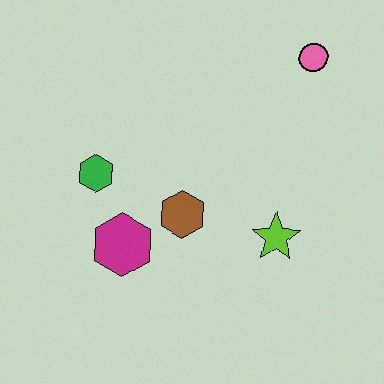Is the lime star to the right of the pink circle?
No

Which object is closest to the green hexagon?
The magenta hexagon is closest to the green hexagon.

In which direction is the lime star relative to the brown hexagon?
The lime star is to the right of the brown hexagon.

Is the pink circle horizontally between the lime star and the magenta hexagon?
No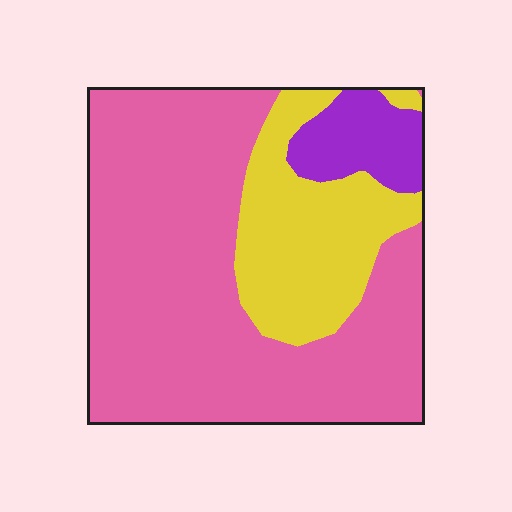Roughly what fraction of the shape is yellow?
Yellow takes up between a sixth and a third of the shape.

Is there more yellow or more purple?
Yellow.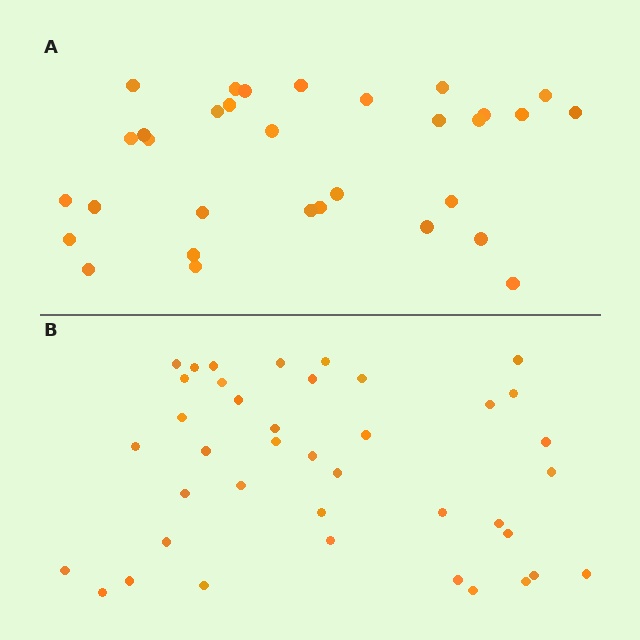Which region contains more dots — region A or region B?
Region B (the bottom region) has more dots.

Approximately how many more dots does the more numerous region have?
Region B has roughly 8 or so more dots than region A.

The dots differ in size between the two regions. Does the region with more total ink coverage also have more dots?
No. Region A has more total ink coverage because its dots are larger, but region B actually contains more individual dots. Total area can be misleading — the number of items is what matters here.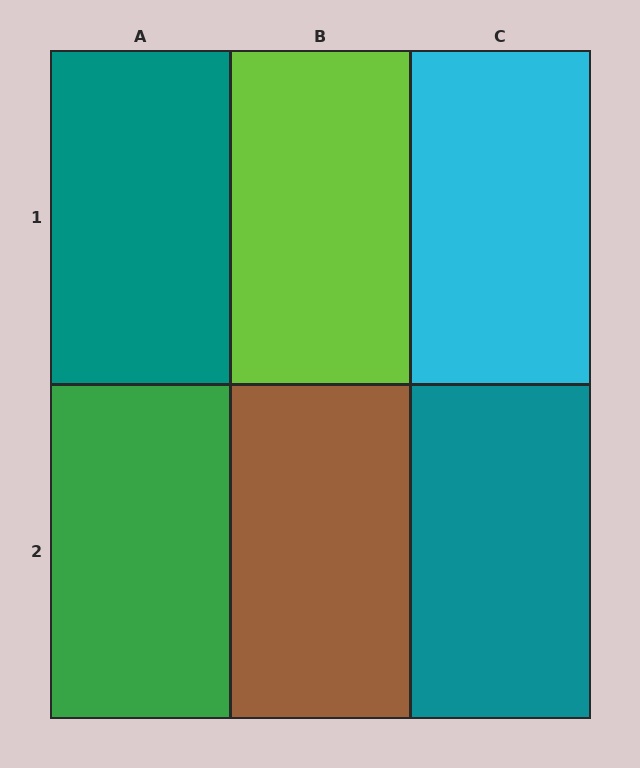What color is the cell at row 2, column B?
Brown.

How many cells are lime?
1 cell is lime.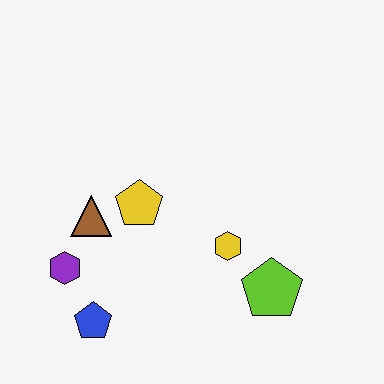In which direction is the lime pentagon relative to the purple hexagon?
The lime pentagon is to the right of the purple hexagon.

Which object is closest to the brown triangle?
The yellow pentagon is closest to the brown triangle.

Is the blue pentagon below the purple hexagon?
Yes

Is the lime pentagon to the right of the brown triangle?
Yes